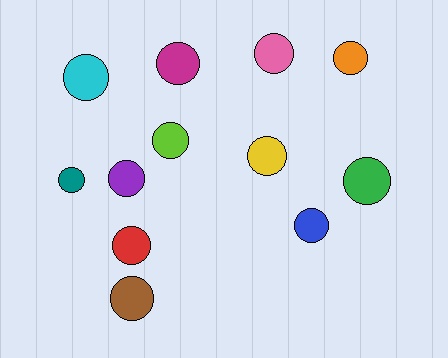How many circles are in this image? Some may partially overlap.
There are 12 circles.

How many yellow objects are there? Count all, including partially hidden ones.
There is 1 yellow object.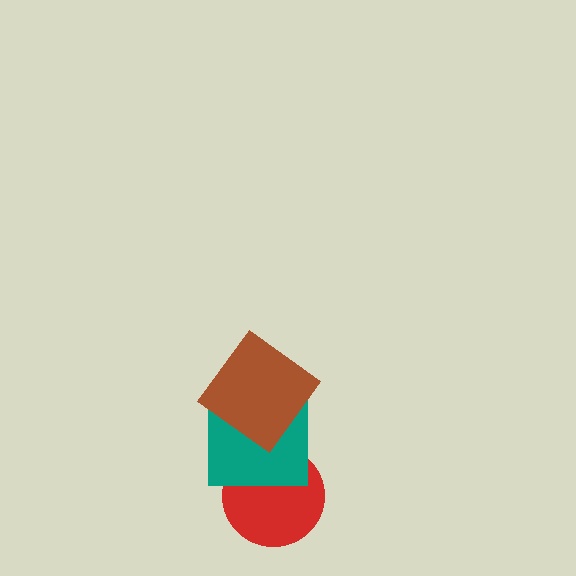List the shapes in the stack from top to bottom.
From top to bottom: the brown diamond, the teal square, the red circle.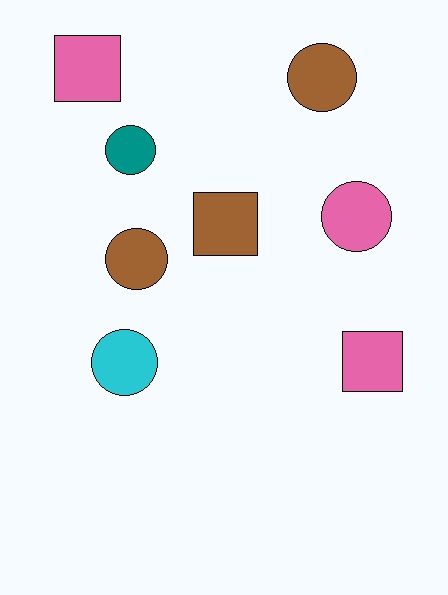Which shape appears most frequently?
Circle, with 5 objects.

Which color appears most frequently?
Pink, with 3 objects.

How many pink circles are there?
There is 1 pink circle.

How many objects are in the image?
There are 8 objects.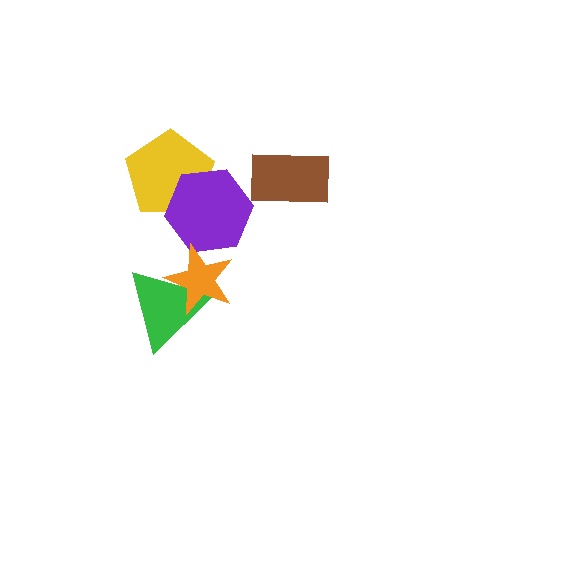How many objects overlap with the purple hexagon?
2 objects overlap with the purple hexagon.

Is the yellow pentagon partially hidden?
Yes, it is partially covered by another shape.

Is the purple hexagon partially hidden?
Yes, it is partially covered by another shape.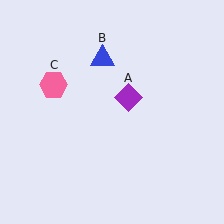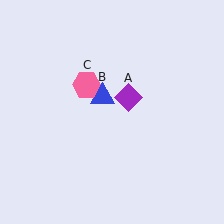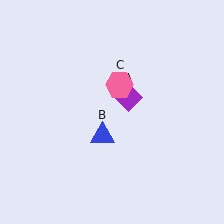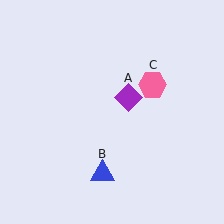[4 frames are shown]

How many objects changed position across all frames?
2 objects changed position: blue triangle (object B), pink hexagon (object C).